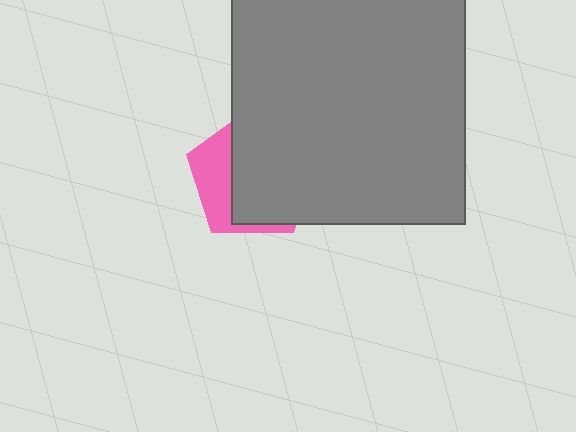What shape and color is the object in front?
The object in front is a gray square.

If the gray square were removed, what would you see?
You would see the complete pink pentagon.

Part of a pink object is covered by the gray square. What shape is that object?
It is a pentagon.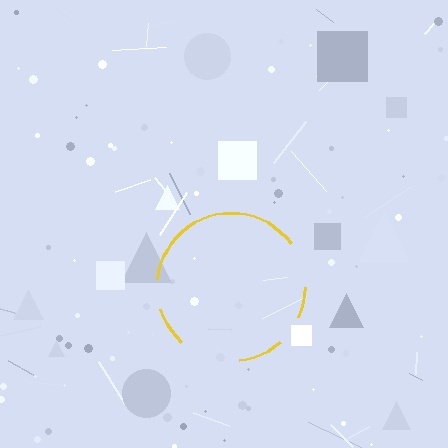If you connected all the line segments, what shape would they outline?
They would outline a circle.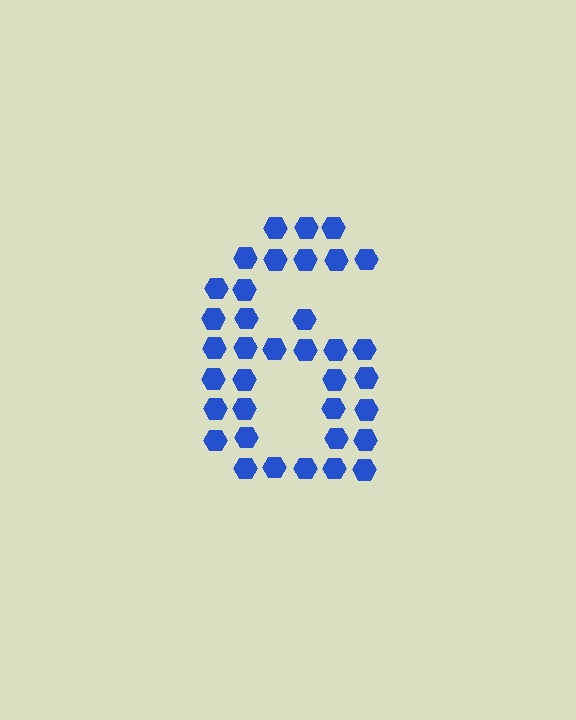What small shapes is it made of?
It is made of small hexagons.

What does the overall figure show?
The overall figure shows the digit 6.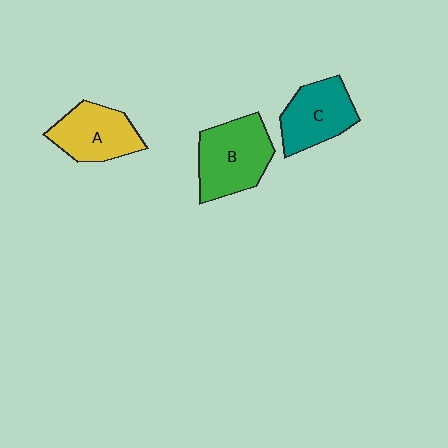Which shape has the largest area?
Shape B (green).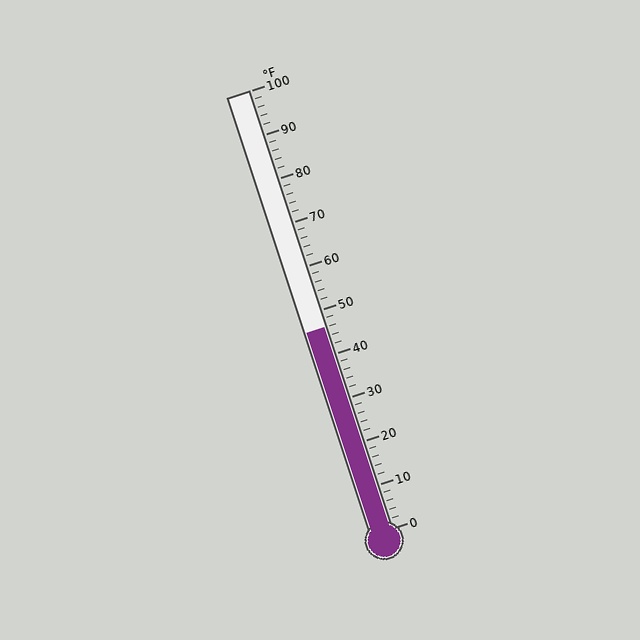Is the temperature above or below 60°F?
The temperature is below 60°F.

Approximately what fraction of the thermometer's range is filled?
The thermometer is filled to approximately 45% of its range.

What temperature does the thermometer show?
The thermometer shows approximately 46°F.